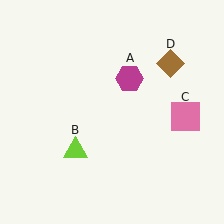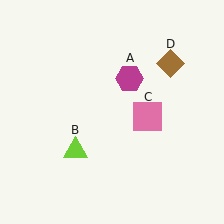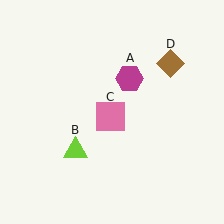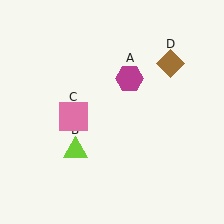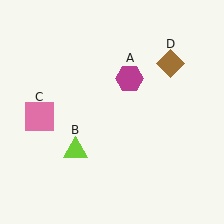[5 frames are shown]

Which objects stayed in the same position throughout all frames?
Magenta hexagon (object A) and lime triangle (object B) and brown diamond (object D) remained stationary.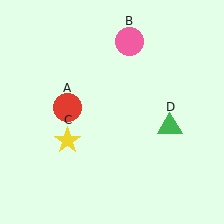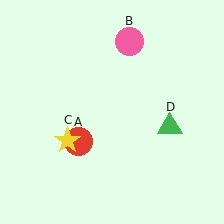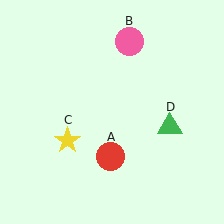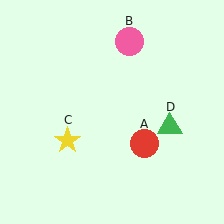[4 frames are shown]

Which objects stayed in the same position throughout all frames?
Pink circle (object B) and yellow star (object C) and green triangle (object D) remained stationary.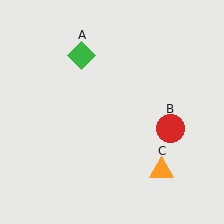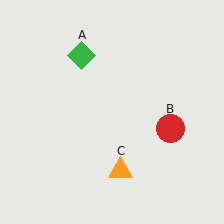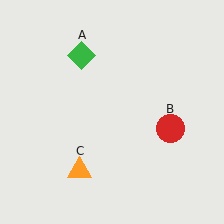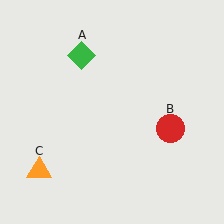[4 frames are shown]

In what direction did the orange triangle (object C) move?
The orange triangle (object C) moved left.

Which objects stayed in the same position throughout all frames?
Green diamond (object A) and red circle (object B) remained stationary.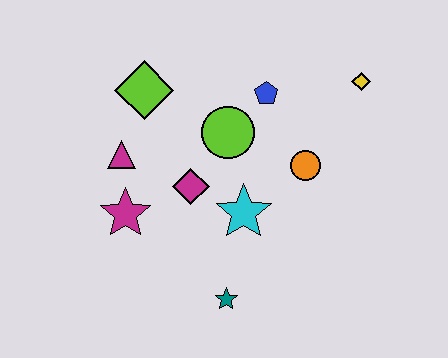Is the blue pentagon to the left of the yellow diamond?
Yes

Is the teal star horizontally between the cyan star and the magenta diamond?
Yes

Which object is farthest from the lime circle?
The teal star is farthest from the lime circle.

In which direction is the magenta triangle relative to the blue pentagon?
The magenta triangle is to the left of the blue pentagon.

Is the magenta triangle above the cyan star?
Yes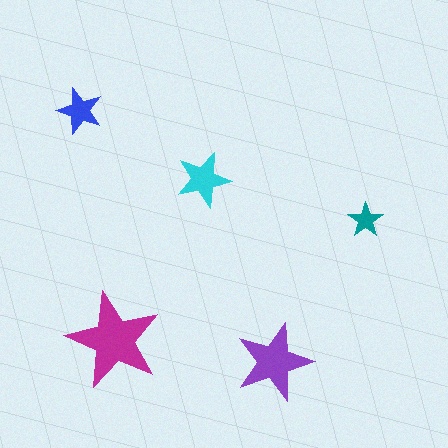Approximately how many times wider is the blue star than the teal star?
About 1.5 times wider.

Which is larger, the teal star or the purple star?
The purple one.